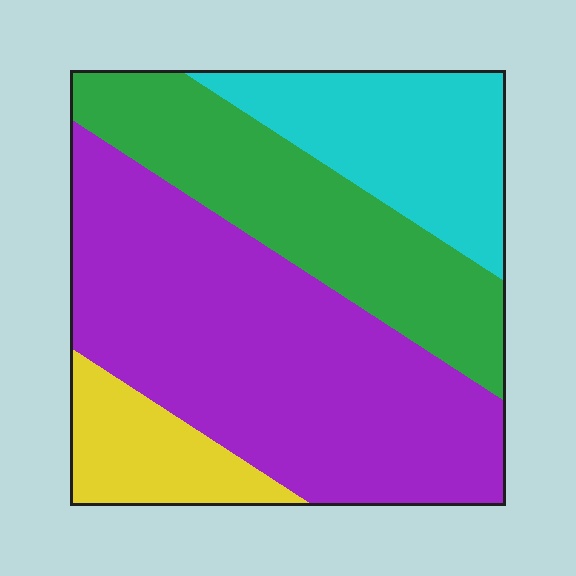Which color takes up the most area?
Purple, at roughly 45%.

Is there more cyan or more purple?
Purple.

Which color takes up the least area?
Yellow, at roughly 10%.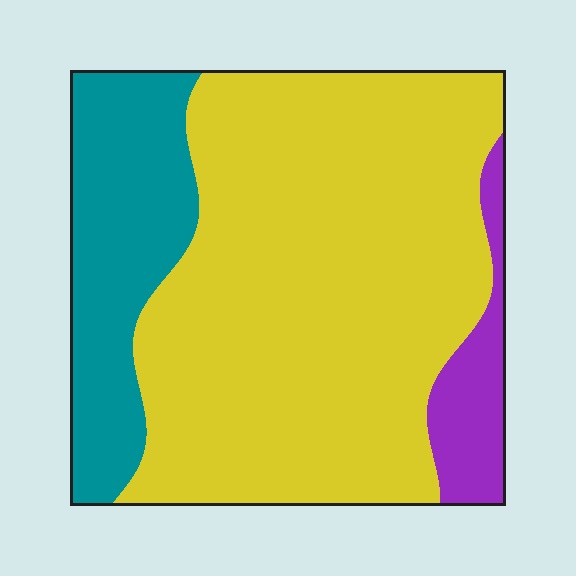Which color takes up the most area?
Yellow, at roughly 70%.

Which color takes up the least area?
Purple, at roughly 10%.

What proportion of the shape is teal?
Teal covers roughly 20% of the shape.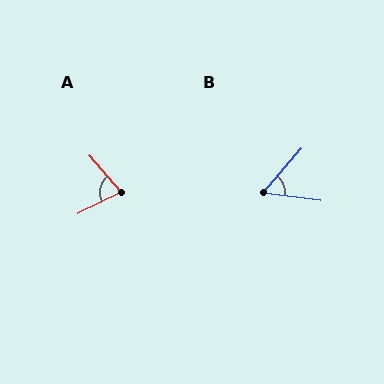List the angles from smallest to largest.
B (57°), A (76°).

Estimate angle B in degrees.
Approximately 57 degrees.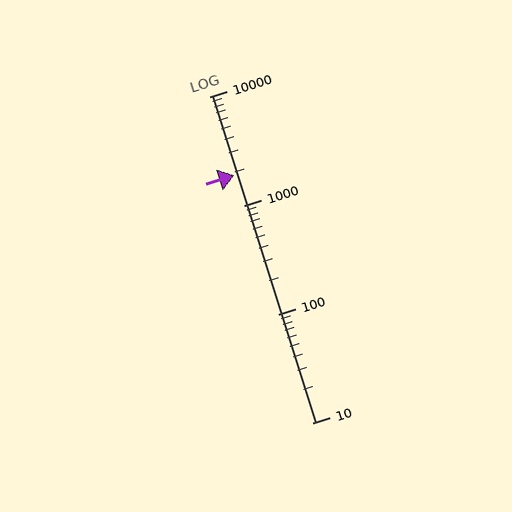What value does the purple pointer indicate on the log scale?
The pointer indicates approximately 1900.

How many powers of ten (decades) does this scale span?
The scale spans 3 decades, from 10 to 10000.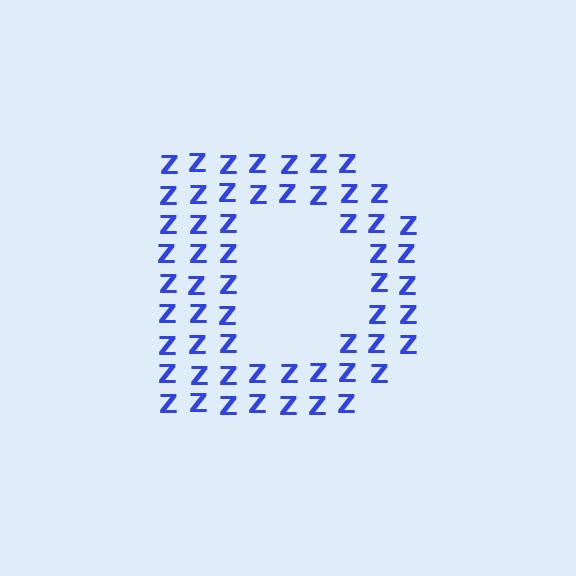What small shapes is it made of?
It is made of small letter Z's.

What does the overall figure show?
The overall figure shows the letter D.